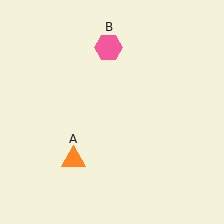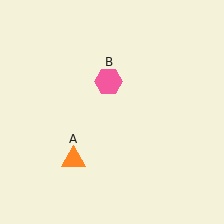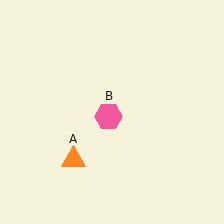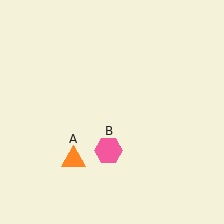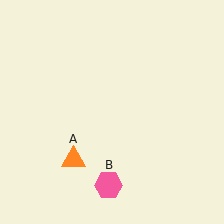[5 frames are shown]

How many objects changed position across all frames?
1 object changed position: pink hexagon (object B).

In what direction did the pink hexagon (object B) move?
The pink hexagon (object B) moved down.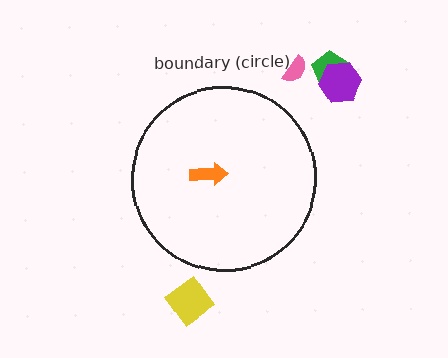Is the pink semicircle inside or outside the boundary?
Outside.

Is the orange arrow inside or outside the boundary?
Inside.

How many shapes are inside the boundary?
1 inside, 4 outside.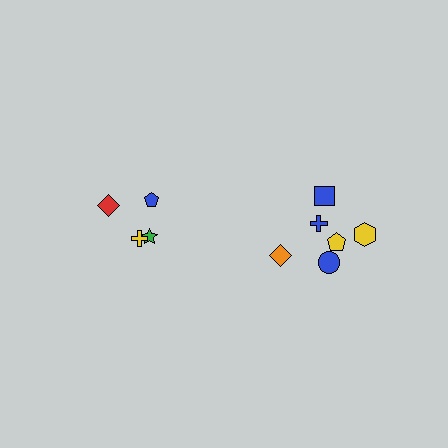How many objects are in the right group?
There are 6 objects.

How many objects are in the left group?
There are 4 objects.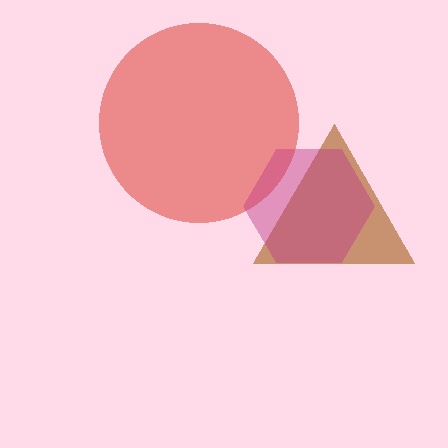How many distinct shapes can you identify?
There are 3 distinct shapes: a brown triangle, a red circle, a magenta hexagon.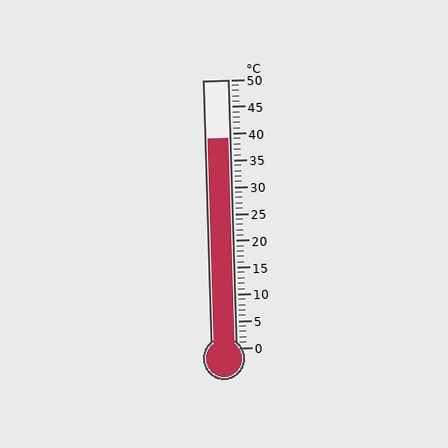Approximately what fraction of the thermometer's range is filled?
The thermometer is filled to approximately 80% of its range.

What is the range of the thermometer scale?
The thermometer scale ranges from 0°C to 50°C.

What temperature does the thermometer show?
The thermometer shows approximately 39°C.